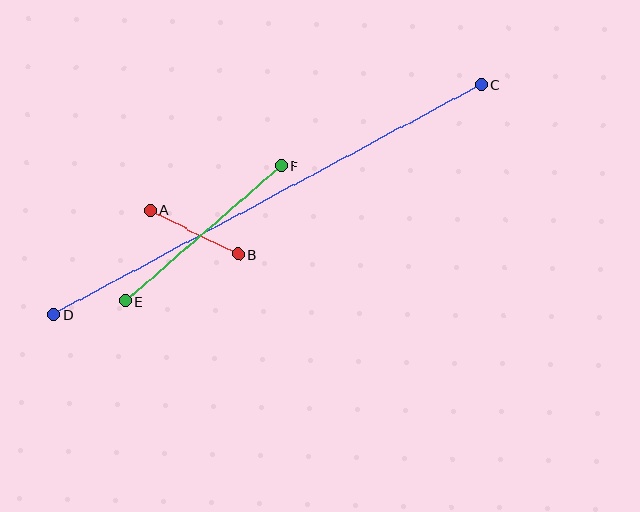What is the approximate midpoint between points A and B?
The midpoint is at approximately (194, 232) pixels.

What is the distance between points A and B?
The distance is approximately 98 pixels.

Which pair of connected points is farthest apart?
Points C and D are farthest apart.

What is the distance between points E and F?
The distance is approximately 206 pixels.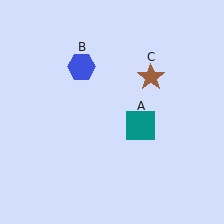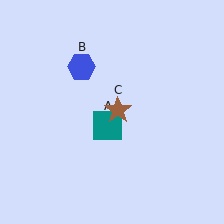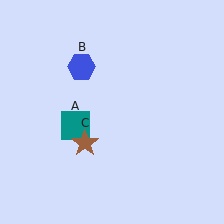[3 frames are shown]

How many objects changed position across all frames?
2 objects changed position: teal square (object A), brown star (object C).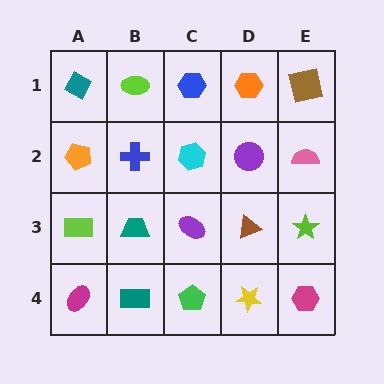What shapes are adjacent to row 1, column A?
An orange pentagon (row 2, column A), a lime ellipse (row 1, column B).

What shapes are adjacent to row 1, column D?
A purple circle (row 2, column D), a blue hexagon (row 1, column C), a brown square (row 1, column E).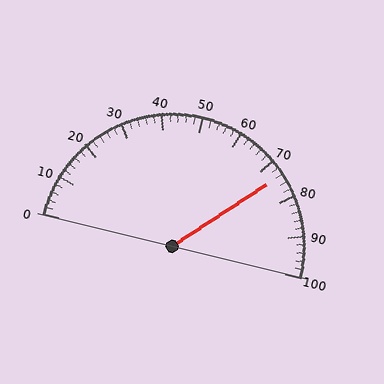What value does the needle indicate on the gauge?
The needle indicates approximately 74.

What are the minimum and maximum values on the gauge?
The gauge ranges from 0 to 100.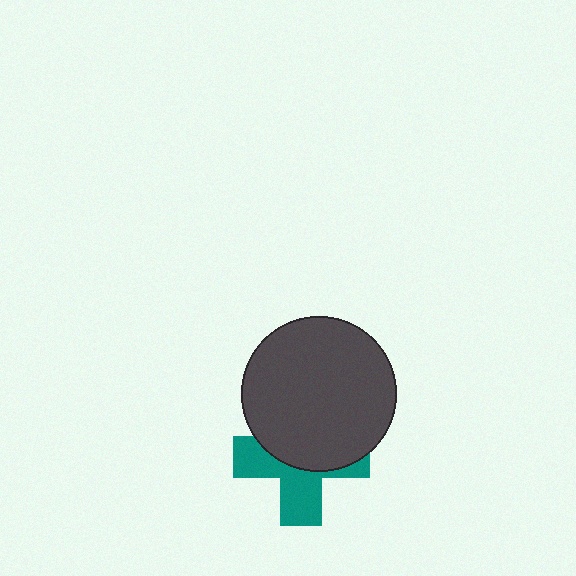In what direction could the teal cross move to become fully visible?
The teal cross could move down. That would shift it out from behind the dark gray circle entirely.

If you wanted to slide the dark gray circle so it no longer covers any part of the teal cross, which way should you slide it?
Slide it up — that is the most direct way to separate the two shapes.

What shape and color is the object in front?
The object in front is a dark gray circle.